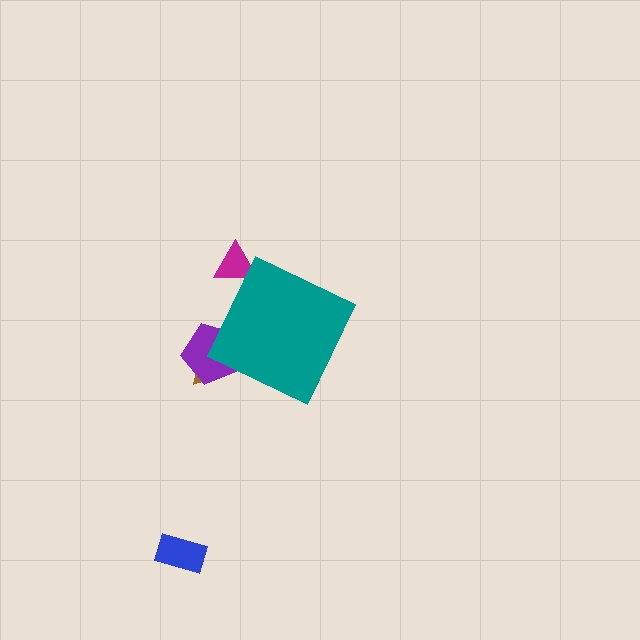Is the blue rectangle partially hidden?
No, the blue rectangle is fully visible.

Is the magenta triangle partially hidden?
Yes, the magenta triangle is partially hidden behind the teal diamond.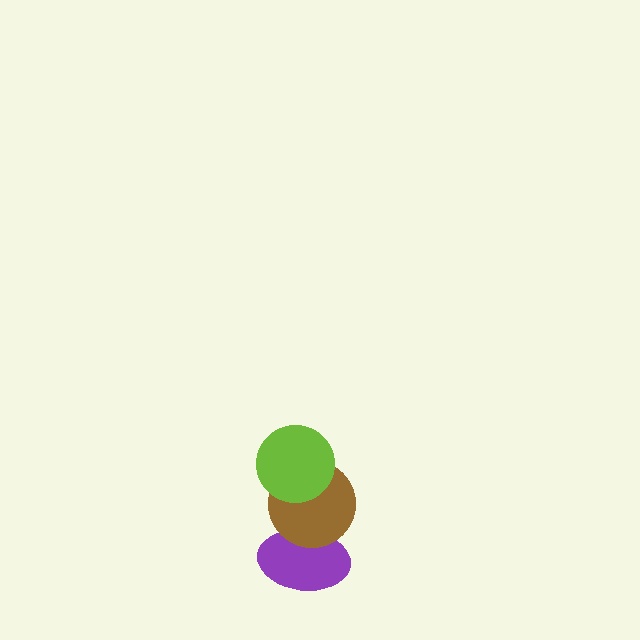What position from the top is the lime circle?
The lime circle is 1st from the top.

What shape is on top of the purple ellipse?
The brown circle is on top of the purple ellipse.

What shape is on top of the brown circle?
The lime circle is on top of the brown circle.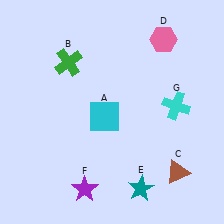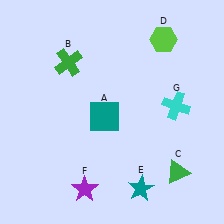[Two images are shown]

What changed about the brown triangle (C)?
In Image 1, C is brown. In Image 2, it changed to green.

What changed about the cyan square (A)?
In Image 1, A is cyan. In Image 2, it changed to teal.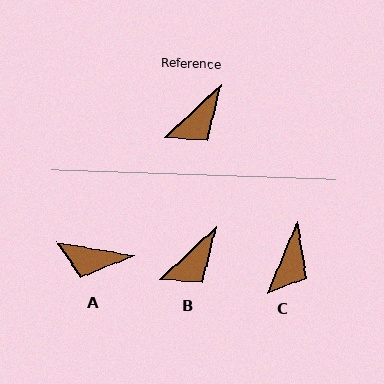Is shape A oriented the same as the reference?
No, it is off by about 53 degrees.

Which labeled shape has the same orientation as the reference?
B.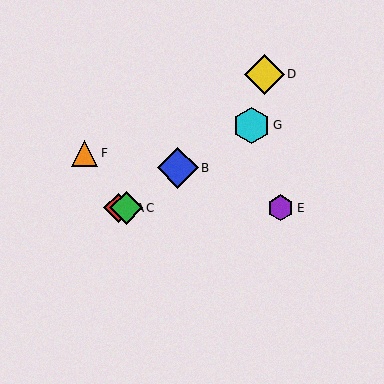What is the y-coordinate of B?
Object B is at y≈168.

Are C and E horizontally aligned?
Yes, both are at y≈208.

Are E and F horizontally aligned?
No, E is at y≈208 and F is at y≈153.